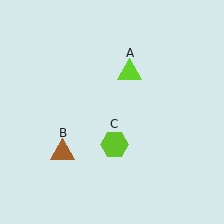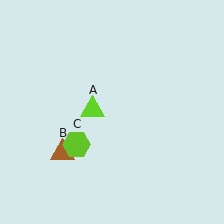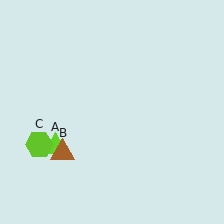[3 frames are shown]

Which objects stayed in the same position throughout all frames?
Brown triangle (object B) remained stationary.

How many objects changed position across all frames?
2 objects changed position: lime triangle (object A), lime hexagon (object C).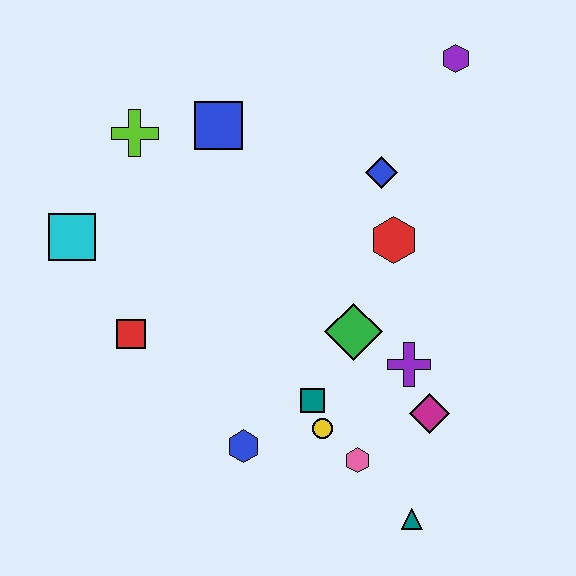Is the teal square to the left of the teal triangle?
Yes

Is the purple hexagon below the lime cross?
No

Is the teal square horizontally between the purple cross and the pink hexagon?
No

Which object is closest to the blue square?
The lime cross is closest to the blue square.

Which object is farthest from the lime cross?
The teal triangle is farthest from the lime cross.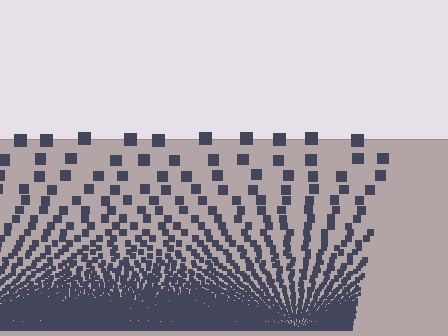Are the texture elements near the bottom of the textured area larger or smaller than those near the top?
Smaller. The gradient is inverted — elements near the bottom are smaller and denser.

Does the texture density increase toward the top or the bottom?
Density increases toward the bottom.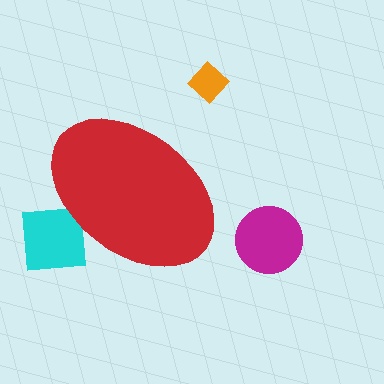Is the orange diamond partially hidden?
No, the orange diamond is fully visible.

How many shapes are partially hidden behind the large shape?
1 shape is partially hidden.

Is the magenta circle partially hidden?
No, the magenta circle is fully visible.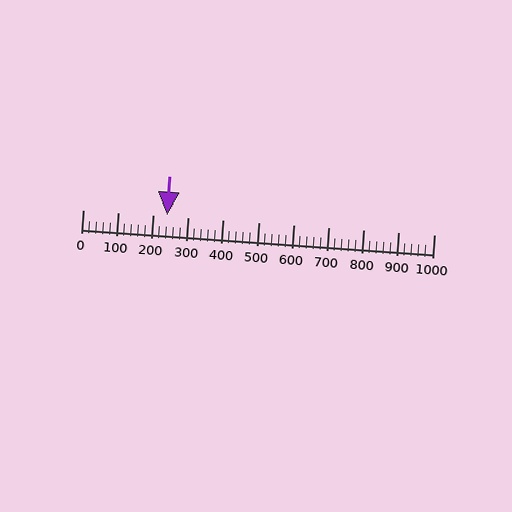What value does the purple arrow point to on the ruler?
The purple arrow points to approximately 240.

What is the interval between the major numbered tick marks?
The major tick marks are spaced 100 units apart.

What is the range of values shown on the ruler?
The ruler shows values from 0 to 1000.